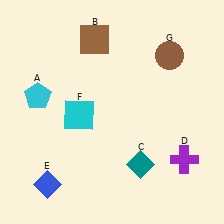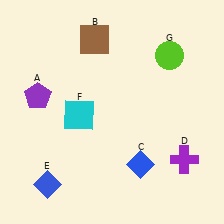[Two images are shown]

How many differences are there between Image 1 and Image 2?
There are 3 differences between the two images.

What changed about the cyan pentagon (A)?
In Image 1, A is cyan. In Image 2, it changed to purple.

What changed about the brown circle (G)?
In Image 1, G is brown. In Image 2, it changed to lime.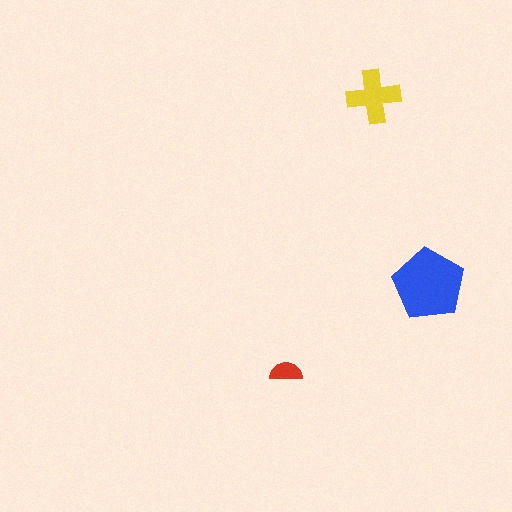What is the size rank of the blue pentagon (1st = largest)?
1st.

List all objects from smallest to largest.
The red semicircle, the yellow cross, the blue pentagon.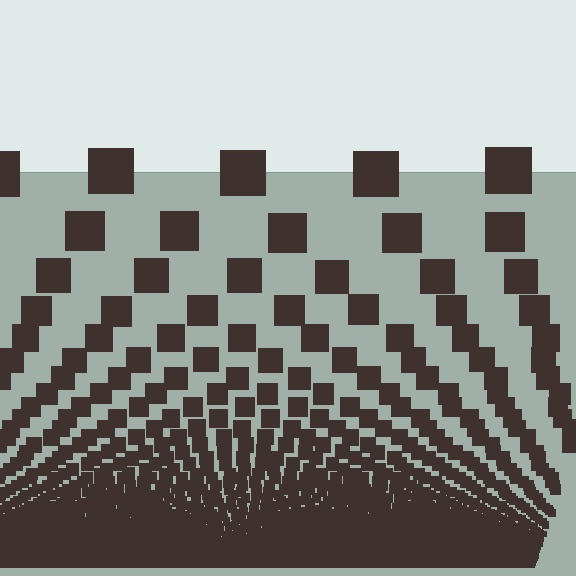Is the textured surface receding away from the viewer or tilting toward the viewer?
The surface appears to tilt toward the viewer. Texture elements get larger and sparser toward the top.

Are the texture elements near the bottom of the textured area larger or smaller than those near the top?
Smaller. The gradient is inverted — elements near the bottom are smaller and denser.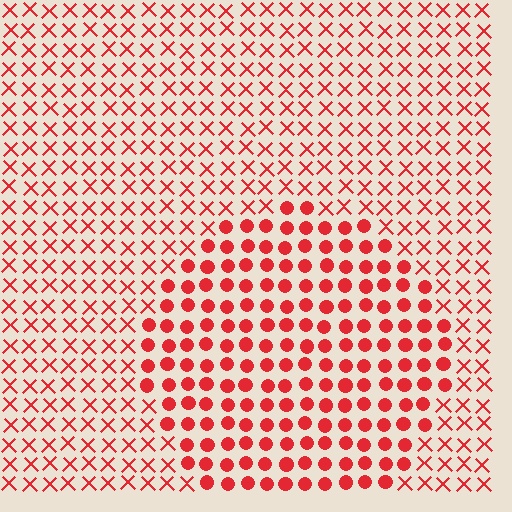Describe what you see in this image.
The image is filled with small red elements arranged in a uniform grid. A circle-shaped region contains circles, while the surrounding area contains X marks. The boundary is defined purely by the change in element shape.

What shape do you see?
I see a circle.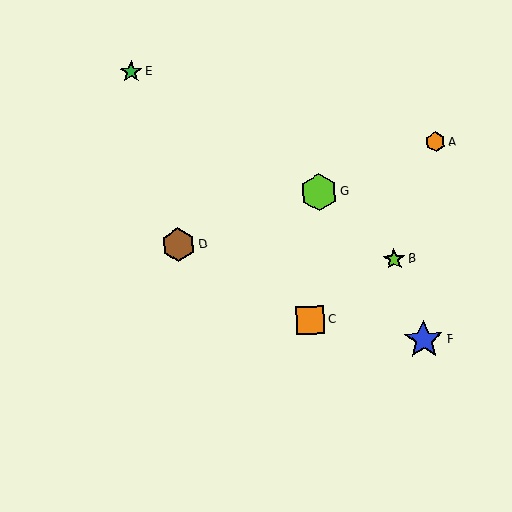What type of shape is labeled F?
Shape F is a blue star.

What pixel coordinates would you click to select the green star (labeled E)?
Click at (131, 72) to select the green star E.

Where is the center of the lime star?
The center of the lime star is at (394, 259).